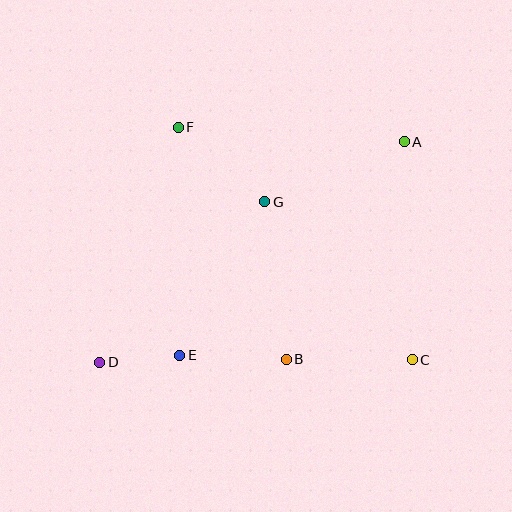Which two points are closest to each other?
Points D and E are closest to each other.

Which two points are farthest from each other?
Points A and D are farthest from each other.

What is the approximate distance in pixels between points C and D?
The distance between C and D is approximately 312 pixels.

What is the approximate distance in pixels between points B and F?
The distance between B and F is approximately 256 pixels.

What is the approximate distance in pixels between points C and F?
The distance between C and F is approximately 330 pixels.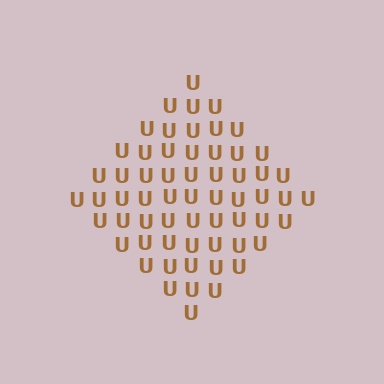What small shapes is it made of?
It is made of small letter U's.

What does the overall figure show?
The overall figure shows a diamond.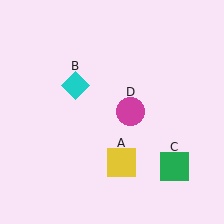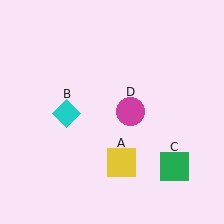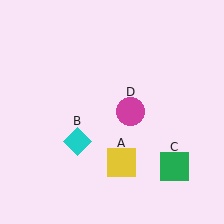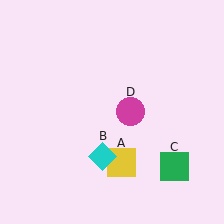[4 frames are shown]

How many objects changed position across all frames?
1 object changed position: cyan diamond (object B).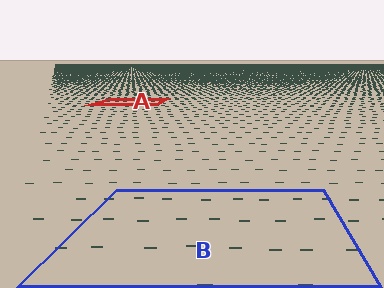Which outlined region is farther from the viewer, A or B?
Region A is farther from the viewer — the texture elements inside it appear smaller and more densely packed.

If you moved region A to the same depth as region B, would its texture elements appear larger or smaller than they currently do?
They would appear larger. At a closer depth, the same texture elements are projected at a bigger on-screen size.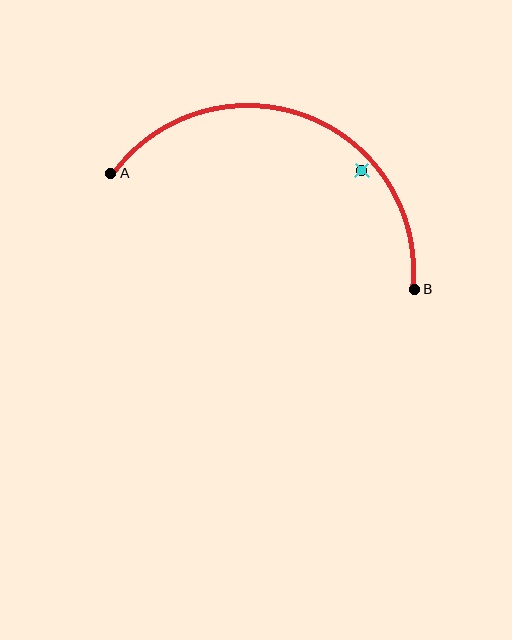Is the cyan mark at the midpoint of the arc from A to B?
No — the cyan mark does not lie on the arc at all. It sits slightly inside the curve.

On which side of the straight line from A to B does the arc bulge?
The arc bulges above the straight line connecting A and B.